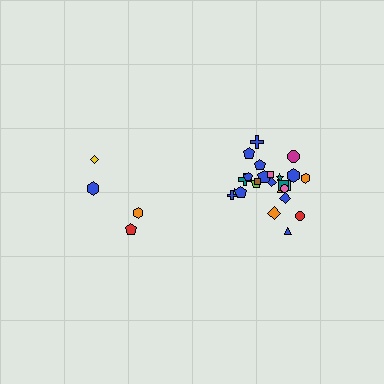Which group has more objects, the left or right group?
The right group.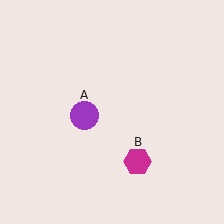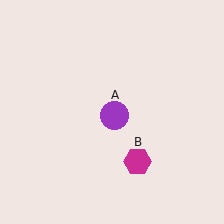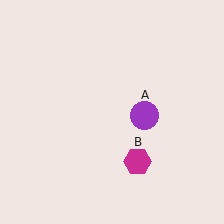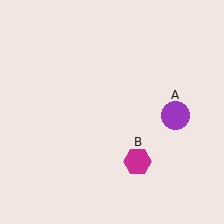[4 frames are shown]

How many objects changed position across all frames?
1 object changed position: purple circle (object A).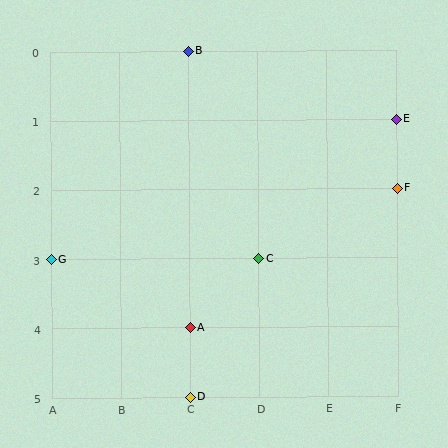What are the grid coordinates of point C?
Point C is at grid coordinates (D, 3).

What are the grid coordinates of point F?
Point F is at grid coordinates (F, 2).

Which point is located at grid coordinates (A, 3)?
Point G is at (A, 3).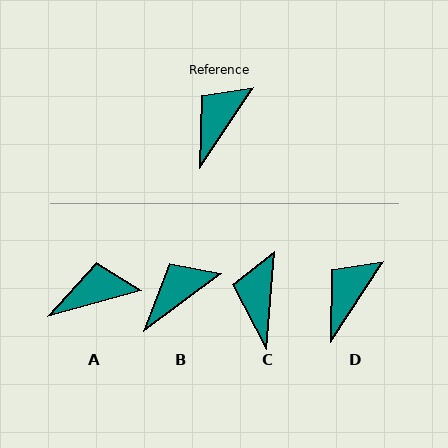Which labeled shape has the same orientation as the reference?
D.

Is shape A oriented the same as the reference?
No, it is off by about 41 degrees.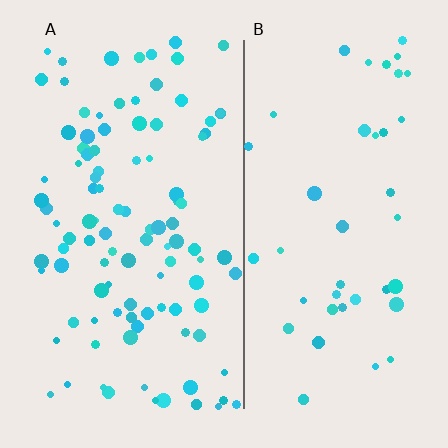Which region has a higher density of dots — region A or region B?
A (the left).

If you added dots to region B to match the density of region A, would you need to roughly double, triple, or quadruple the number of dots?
Approximately double.